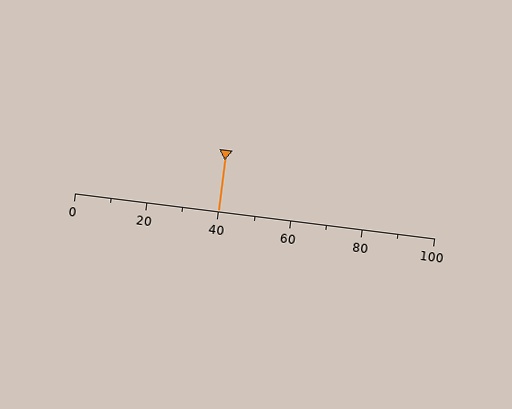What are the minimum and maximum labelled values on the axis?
The axis runs from 0 to 100.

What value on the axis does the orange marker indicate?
The marker indicates approximately 40.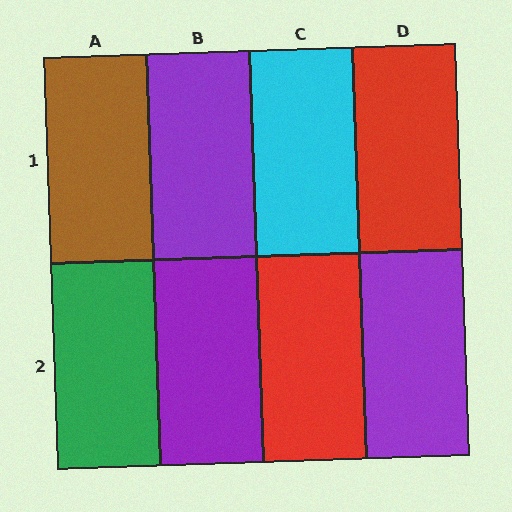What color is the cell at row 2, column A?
Green.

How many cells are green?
1 cell is green.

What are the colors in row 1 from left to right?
Brown, purple, cyan, red.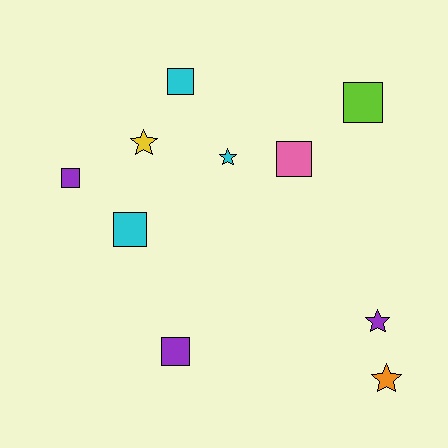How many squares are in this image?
There are 6 squares.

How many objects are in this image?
There are 10 objects.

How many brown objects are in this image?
There are no brown objects.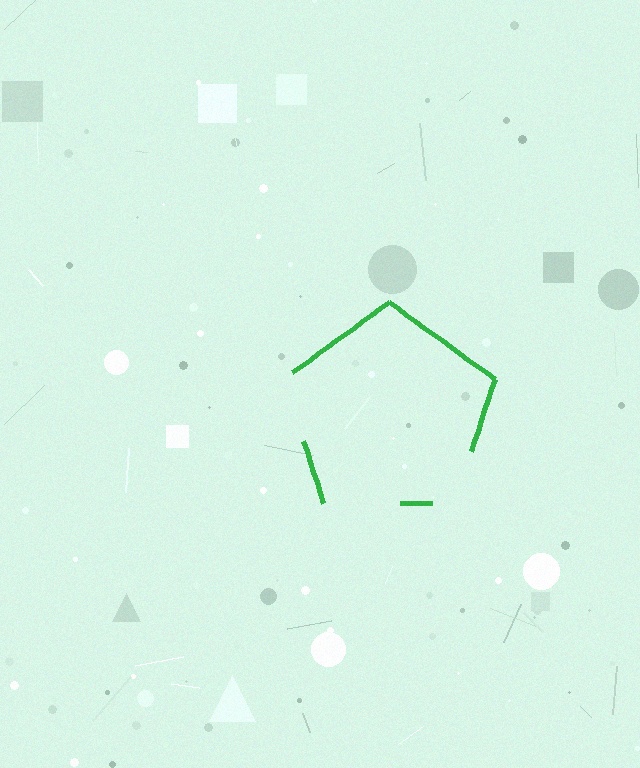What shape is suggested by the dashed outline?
The dashed outline suggests a pentagon.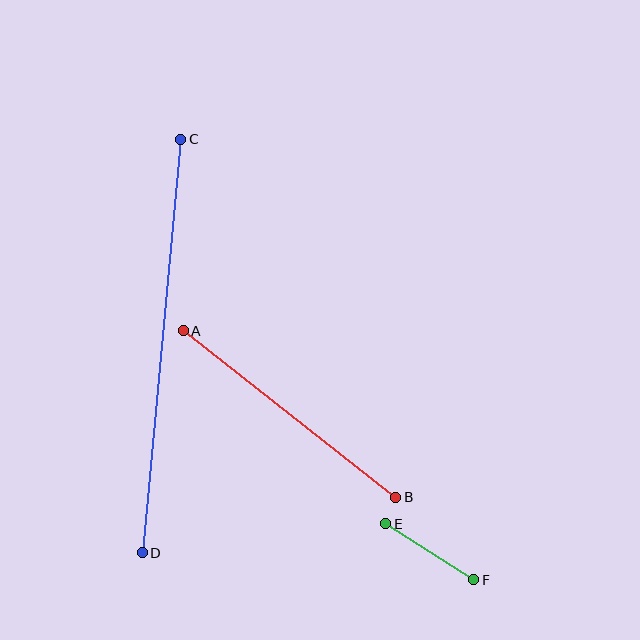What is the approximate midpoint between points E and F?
The midpoint is at approximately (430, 552) pixels.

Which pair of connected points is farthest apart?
Points C and D are farthest apart.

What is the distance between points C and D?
The distance is approximately 415 pixels.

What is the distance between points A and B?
The distance is approximately 270 pixels.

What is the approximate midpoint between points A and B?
The midpoint is at approximately (289, 414) pixels.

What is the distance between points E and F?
The distance is approximately 105 pixels.